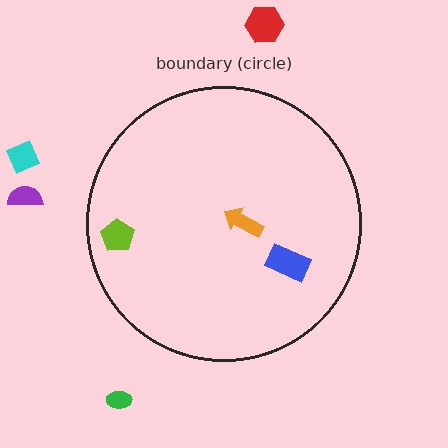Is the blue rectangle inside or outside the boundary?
Inside.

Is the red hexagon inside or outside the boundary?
Outside.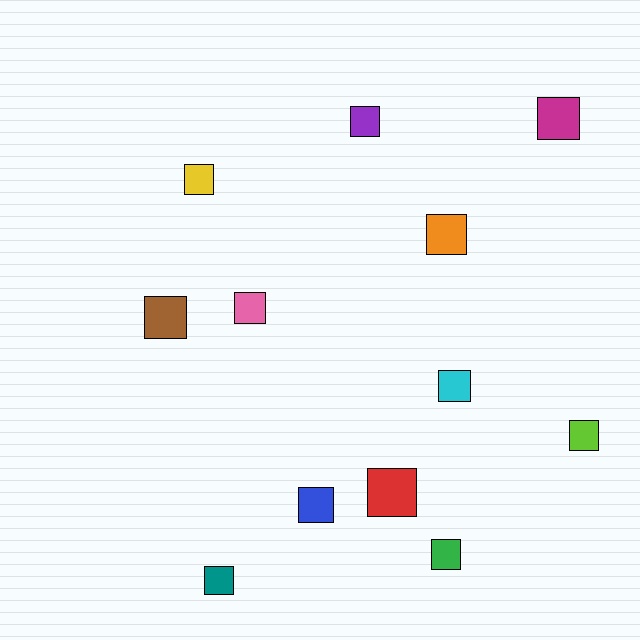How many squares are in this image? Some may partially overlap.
There are 12 squares.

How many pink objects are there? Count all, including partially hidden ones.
There is 1 pink object.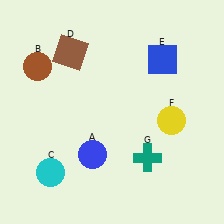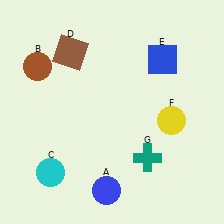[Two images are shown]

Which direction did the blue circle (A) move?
The blue circle (A) moved down.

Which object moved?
The blue circle (A) moved down.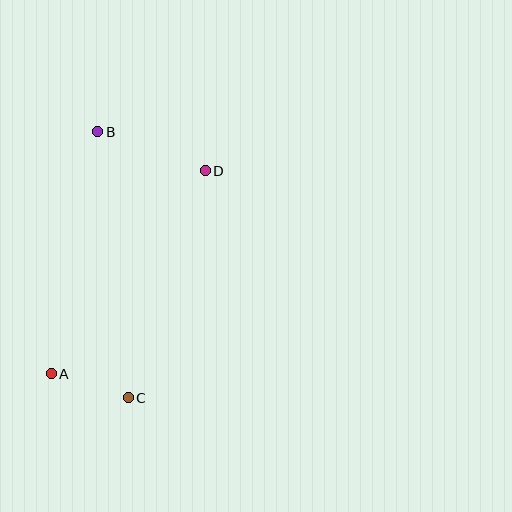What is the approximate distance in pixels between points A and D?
The distance between A and D is approximately 255 pixels.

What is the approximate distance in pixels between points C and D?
The distance between C and D is approximately 240 pixels.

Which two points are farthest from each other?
Points B and C are farthest from each other.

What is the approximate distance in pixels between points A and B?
The distance between A and B is approximately 246 pixels.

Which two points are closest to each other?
Points A and C are closest to each other.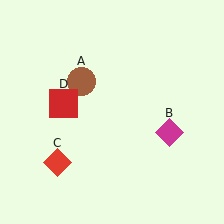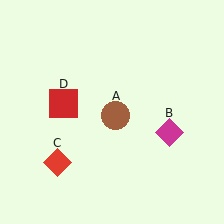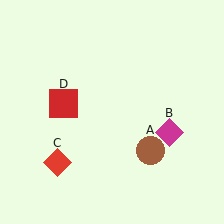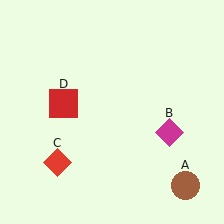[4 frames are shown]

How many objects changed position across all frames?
1 object changed position: brown circle (object A).